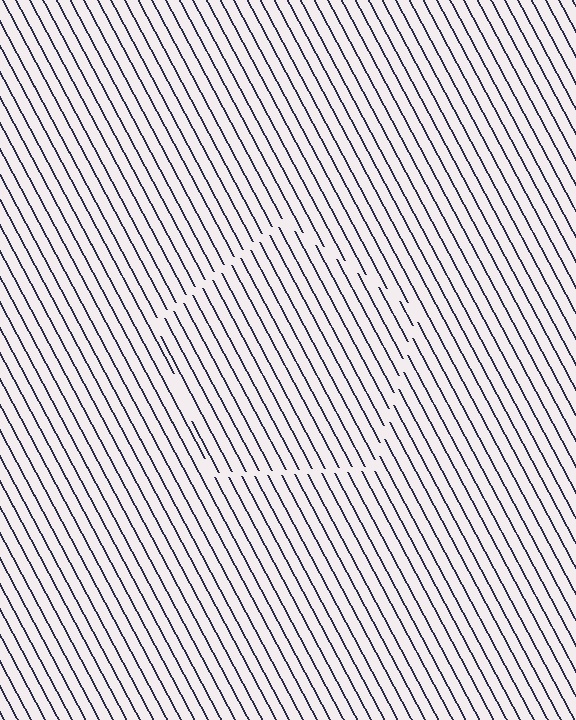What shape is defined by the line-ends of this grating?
An illusory pentagon. The interior of the shape contains the same grating, shifted by half a period — the contour is defined by the phase discontinuity where line-ends from the inner and outer gratings abut.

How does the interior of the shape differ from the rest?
The interior of the shape contains the same grating, shifted by half a period — the contour is defined by the phase discontinuity where line-ends from the inner and outer gratings abut.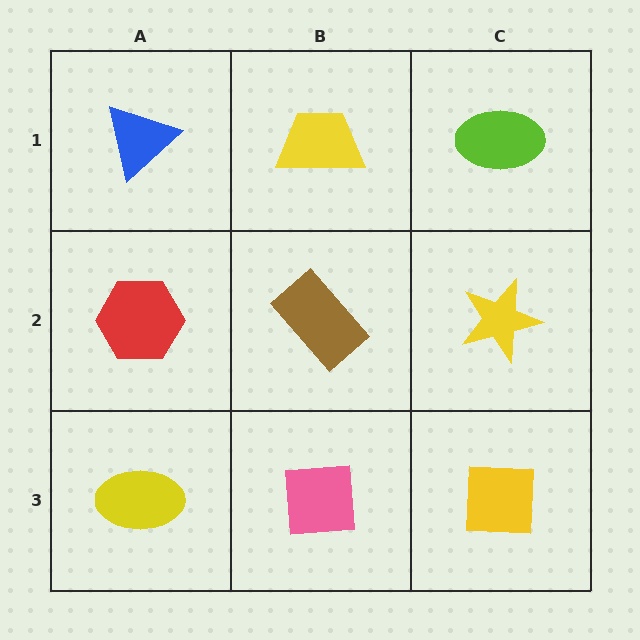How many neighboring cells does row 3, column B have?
3.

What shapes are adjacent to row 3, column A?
A red hexagon (row 2, column A), a pink square (row 3, column B).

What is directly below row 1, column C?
A yellow star.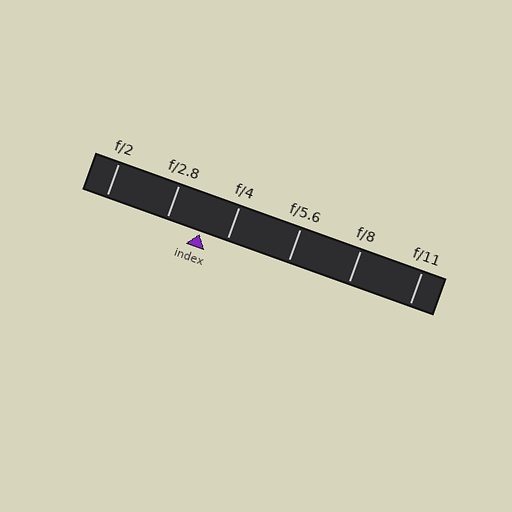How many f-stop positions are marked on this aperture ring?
There are 6 f-stop positions marked.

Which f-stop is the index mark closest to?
The index mark is closest to f/4.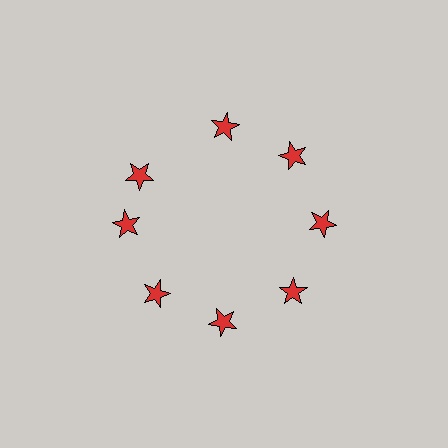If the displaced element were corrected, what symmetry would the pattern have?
It would have 8-fold rotational symmetry — the pattern would map onto itself every 45 degrees.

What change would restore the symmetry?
The symmetry would be restored by rotating it back into even spacing with its neighbors so that all 8 stars sit at equal angles and equal distance from the center.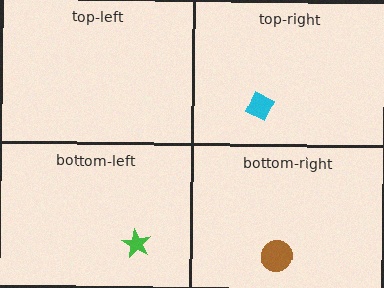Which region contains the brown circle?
The bottom-right region.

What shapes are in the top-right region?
The cyan diamond.